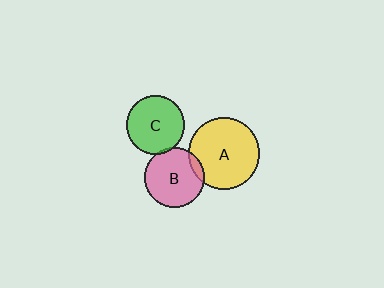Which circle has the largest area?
Circle A (yellow).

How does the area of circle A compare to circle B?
Approximately 1.4 times.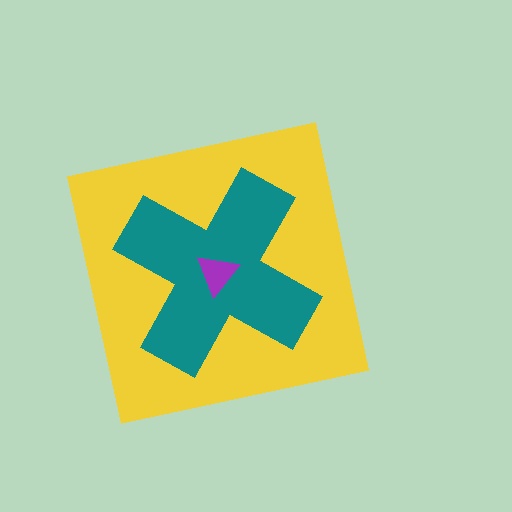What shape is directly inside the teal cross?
The purple triangle.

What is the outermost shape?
The yellow square.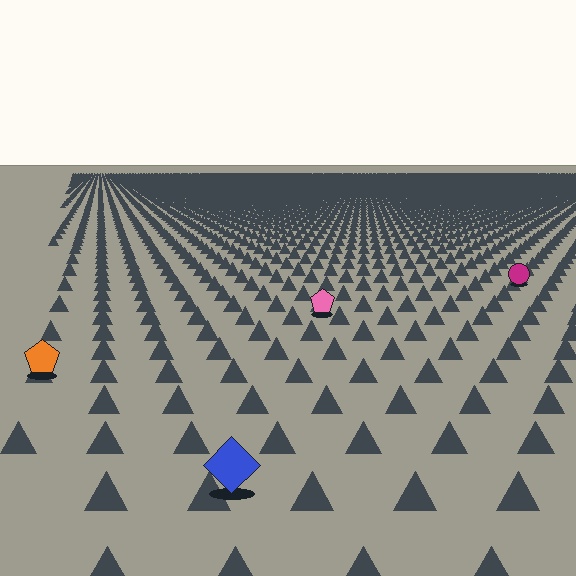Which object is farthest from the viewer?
The magenta circle is farthest from the viewer. It appears smaller and the ground texture around it is denser.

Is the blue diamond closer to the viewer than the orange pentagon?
Yes. The blue diamond is closer — you can tell from the texture gradient: the ground texture is coarser near it.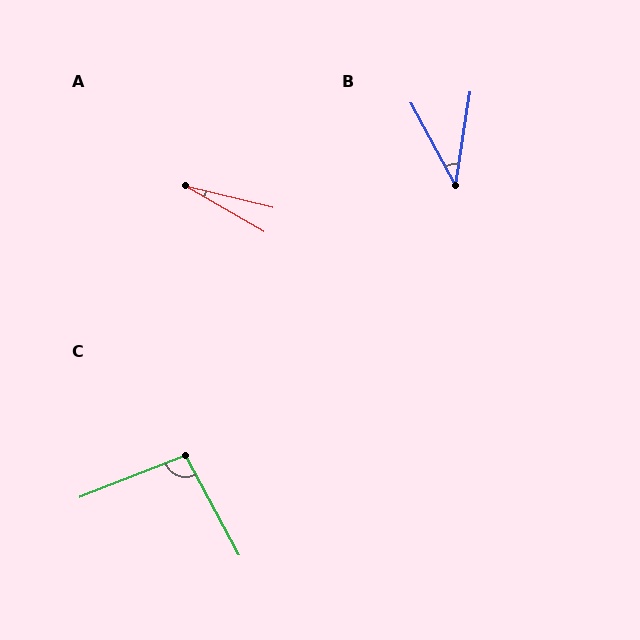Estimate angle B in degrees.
Approximately 37 degrees.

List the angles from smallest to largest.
A (16°), B (37°), C (96°).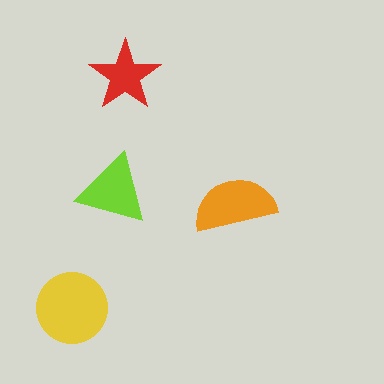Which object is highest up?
The red star is topmost.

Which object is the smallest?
The red star.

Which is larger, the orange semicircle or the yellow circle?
The yellow circle.